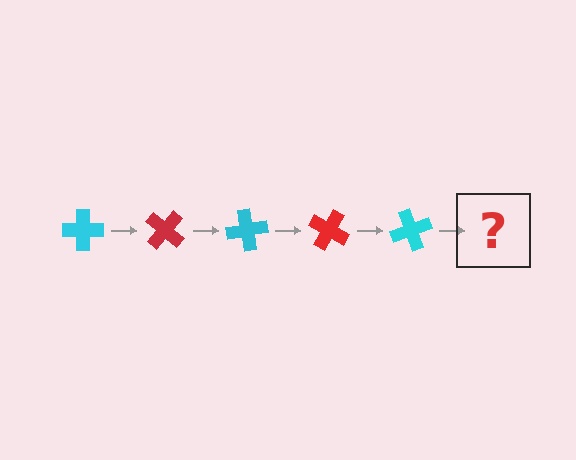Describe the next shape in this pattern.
It should be a red cross, rotated 200 degrees from the start.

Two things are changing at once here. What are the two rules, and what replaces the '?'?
The two rules are that it rotates 40 degrees each step and the color cycles through cyan and red. The '?' should be a red cross, rotated 200 degrees from the start.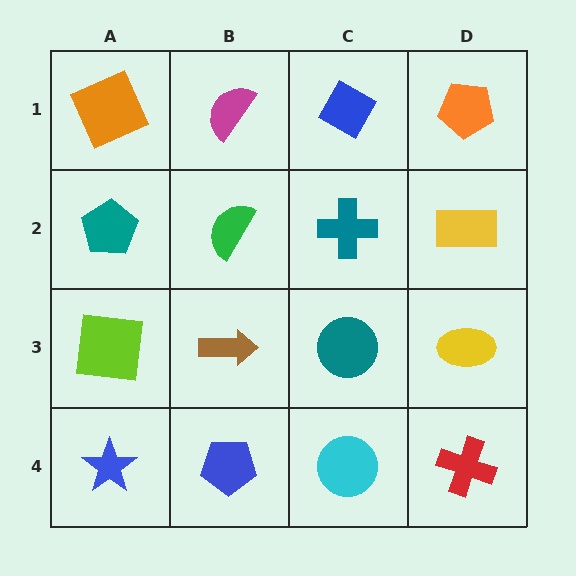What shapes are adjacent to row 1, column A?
A teal pentagon (row 2, column A), a magenta semicircle (row 1, column B).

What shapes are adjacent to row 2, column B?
A magenta semicircle (row 1, column B), a brown arrow (row 3, column B), a teal pentagon (row 2, column A), a teal cross (row 2, column C).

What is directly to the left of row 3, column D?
A teal circle.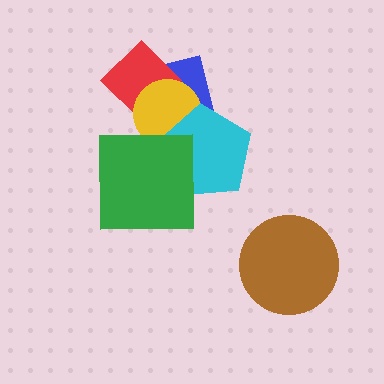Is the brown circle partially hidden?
No, no other shape covers it.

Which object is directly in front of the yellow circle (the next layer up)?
The cyan pentagon is directly in front of the yellow circle.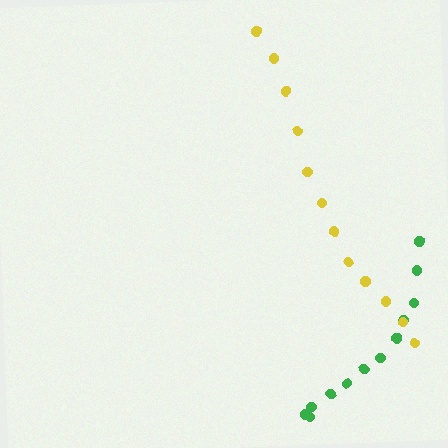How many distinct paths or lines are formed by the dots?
There are 2 distinct paths.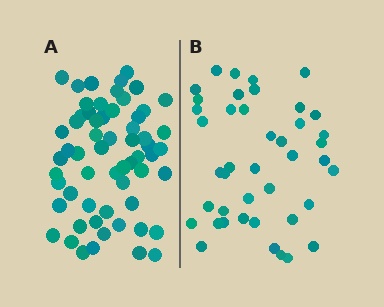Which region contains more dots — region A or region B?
Region A (the left region) has more dots.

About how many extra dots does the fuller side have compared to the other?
Region A has approximately 20 more dots than region B.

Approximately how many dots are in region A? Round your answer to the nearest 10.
About 60 dots.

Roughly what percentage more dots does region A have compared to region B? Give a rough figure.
About 45% more.